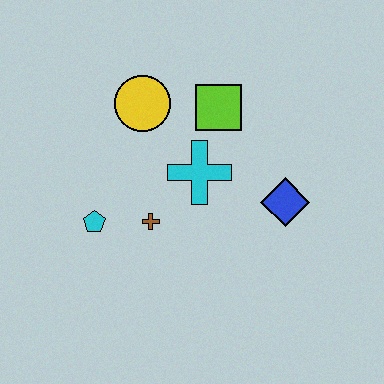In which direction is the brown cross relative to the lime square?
The brown cross is below the lime square.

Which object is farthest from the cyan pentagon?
The blue diamond is farthest from the cyan pentagon.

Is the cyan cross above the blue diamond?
Yes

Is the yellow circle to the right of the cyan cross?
No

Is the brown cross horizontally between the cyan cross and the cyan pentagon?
Yes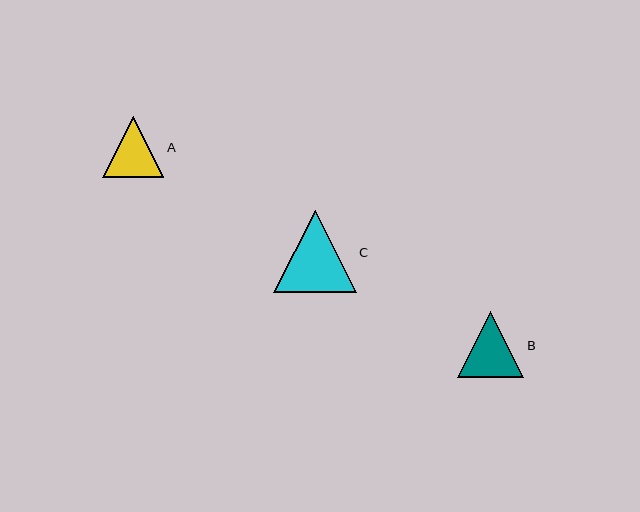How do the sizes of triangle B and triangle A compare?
Triangle B and triangle A are approximately the same size.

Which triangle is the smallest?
Triangle A is the smallest with a size of approximately 61 pixels.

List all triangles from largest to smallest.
From largest to smallest: C, B, A.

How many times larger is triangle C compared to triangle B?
Triangle C is approximately 1.2 times the size of triangle B.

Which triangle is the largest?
Triangle C is the largest with a size of approximately 82 pixels.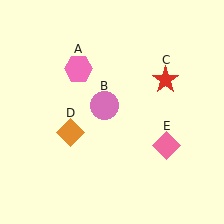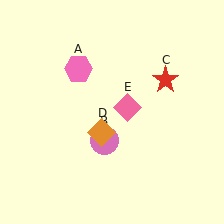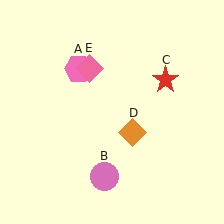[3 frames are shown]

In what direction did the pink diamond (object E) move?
The pink diamond (object E) moved up and to the left.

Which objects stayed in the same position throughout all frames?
Pink hexagon (object A) and red star (object C) remained stationary.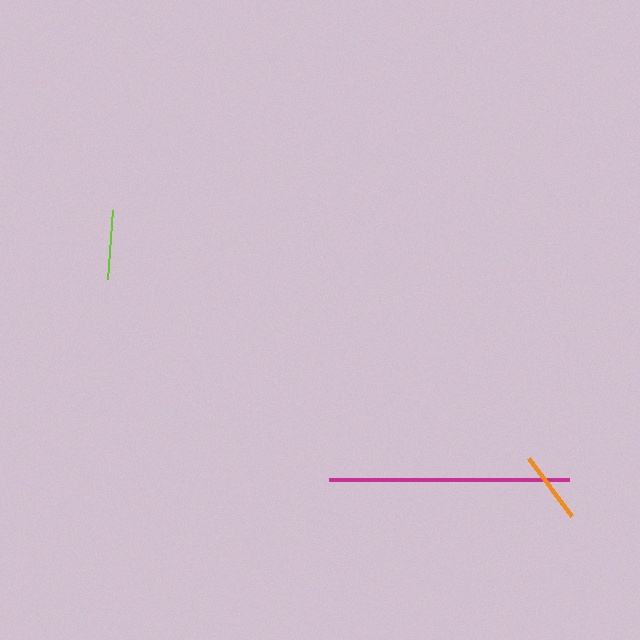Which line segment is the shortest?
The lime line is the shortest at approximately 69 pixels.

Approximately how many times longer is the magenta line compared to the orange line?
The magenta line is approximately 3.3 times the length of the orange line.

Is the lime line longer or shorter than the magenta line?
The magenta line is longer than the lime line.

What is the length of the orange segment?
The orange segment is approximately 72 pixels long.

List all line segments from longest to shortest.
From longest to shortest: magenta, orange, lime.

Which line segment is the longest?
The magenta line is the longest at approximately 240 pixels.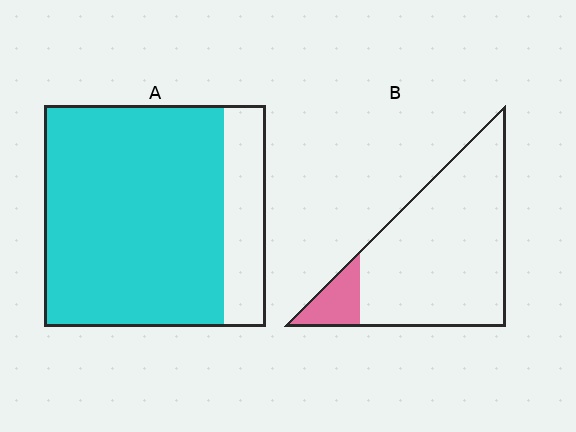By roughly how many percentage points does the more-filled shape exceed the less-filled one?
By roughly 70 percentage points (A over B).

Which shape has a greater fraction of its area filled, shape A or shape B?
Shape A.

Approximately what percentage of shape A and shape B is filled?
A is approximately 80% and B is approximately 10%.